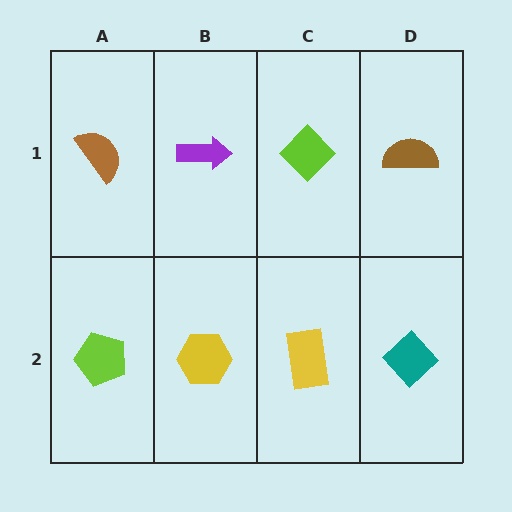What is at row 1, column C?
A lime diamond.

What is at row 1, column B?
A purple arrow.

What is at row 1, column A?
A brown semicircle.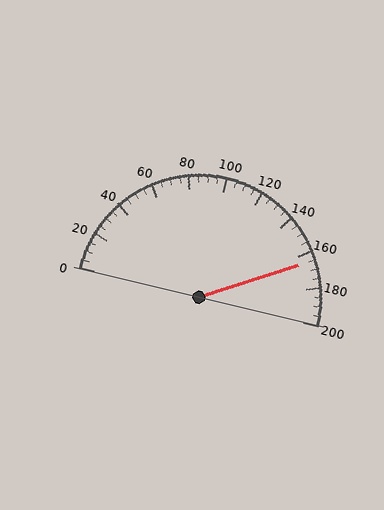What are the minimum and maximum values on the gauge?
The gauge ranges from 0 to 200.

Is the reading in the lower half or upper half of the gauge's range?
The reading is in the upper half of the range (0 to 200).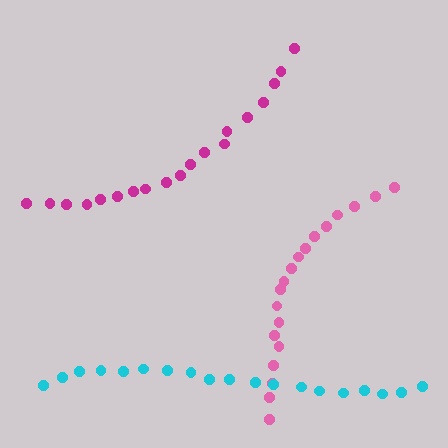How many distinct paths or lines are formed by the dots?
There are 3 distinct paths.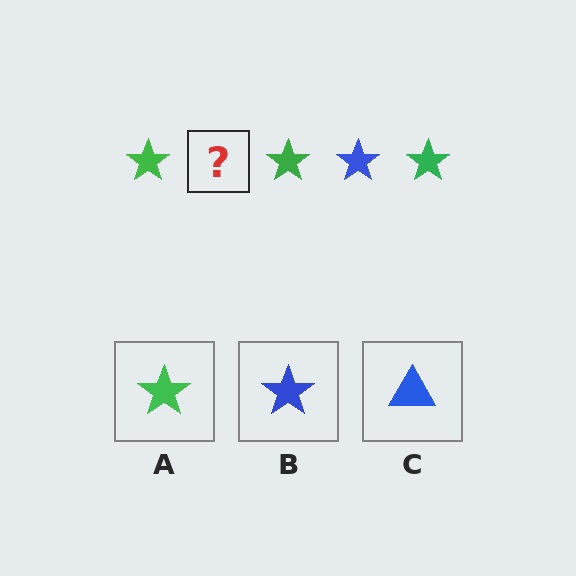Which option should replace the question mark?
Option B.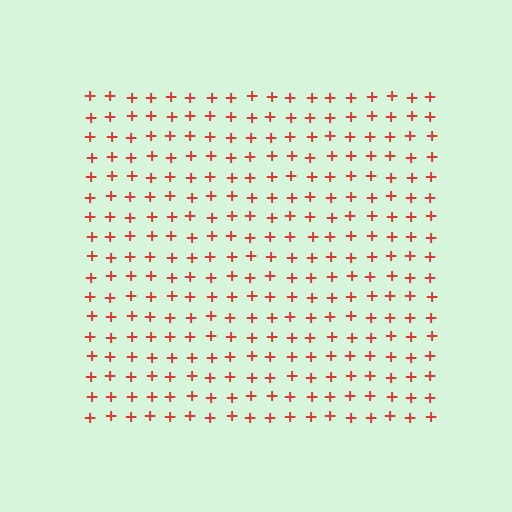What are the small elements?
The small elements are plus signs.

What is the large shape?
The large shape is a square.